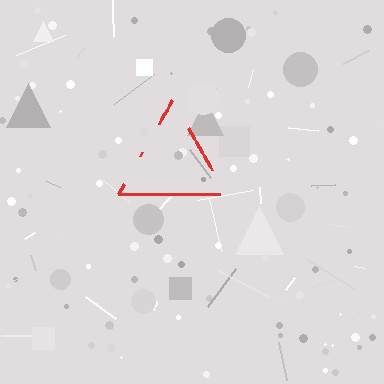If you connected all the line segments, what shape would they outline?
They would outline a triangle.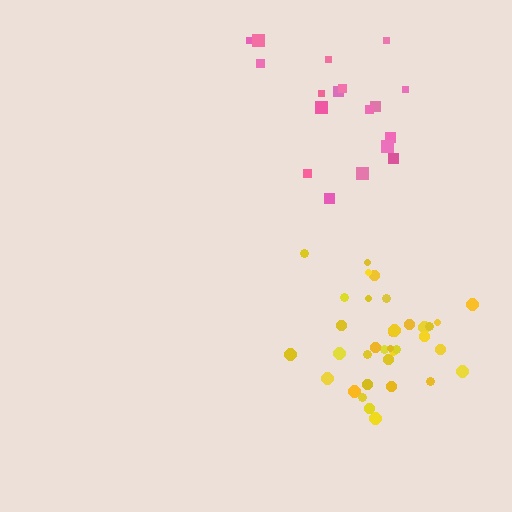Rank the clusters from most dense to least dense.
yellow, pink.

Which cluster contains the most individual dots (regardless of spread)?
Yellow (35).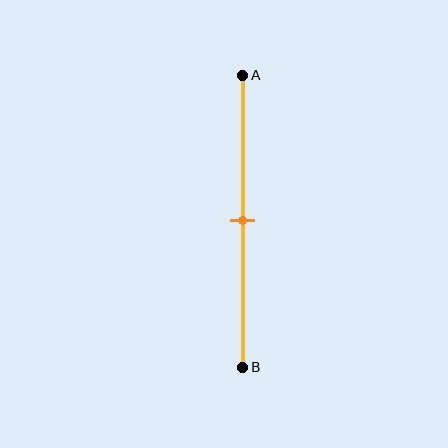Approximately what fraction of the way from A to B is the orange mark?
The orange mark is approximately 50% of the way from A to B.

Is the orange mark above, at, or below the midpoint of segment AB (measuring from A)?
The orange mark is approximately at the midpoint of segment AB.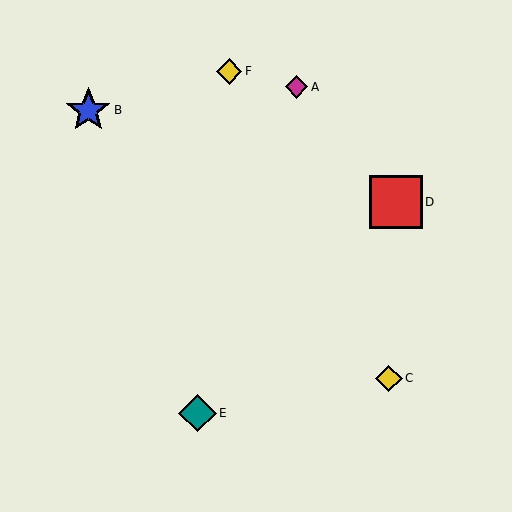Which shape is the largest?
The red square (labeled D) is the largest.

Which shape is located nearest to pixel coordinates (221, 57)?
The yellow diamond (labeled F) at (229, 71) is nearest to that location.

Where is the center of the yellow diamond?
The center of the yellow diamond is at (389, 378).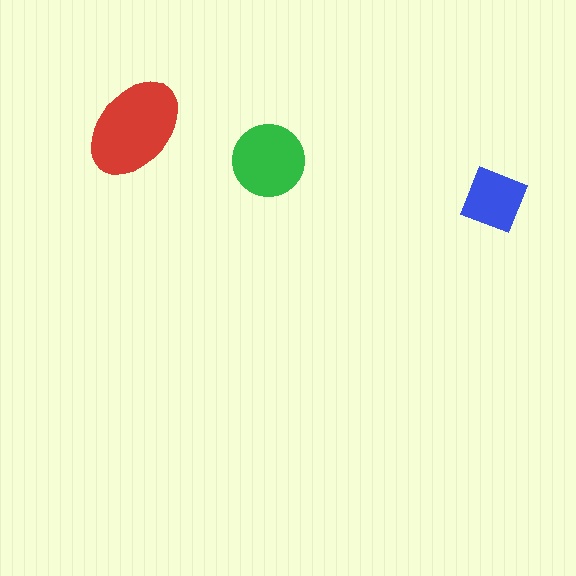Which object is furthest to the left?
The red ellipse is leftmost.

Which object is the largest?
The red ellipse.